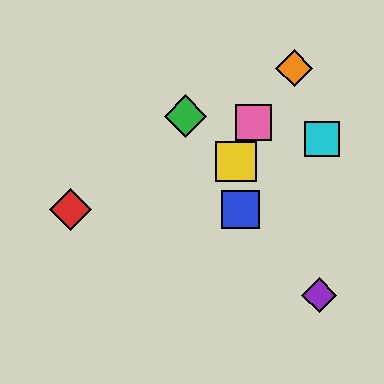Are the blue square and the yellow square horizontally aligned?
No, the blue square is at y≈210 and the yellow square is at y≈161.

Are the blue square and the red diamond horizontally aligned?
Yes, both are at y≈210.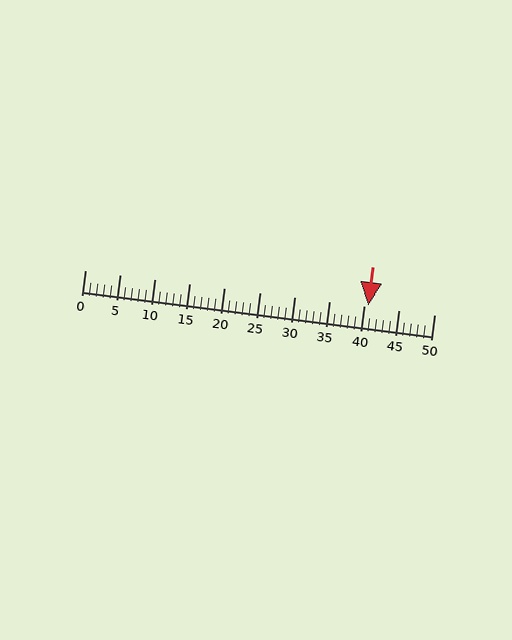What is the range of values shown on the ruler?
The ruler shows values from 0 to 50.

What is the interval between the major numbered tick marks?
The major tick marks are spaced 5 units apart.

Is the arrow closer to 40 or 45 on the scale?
The arrow is closer to 40.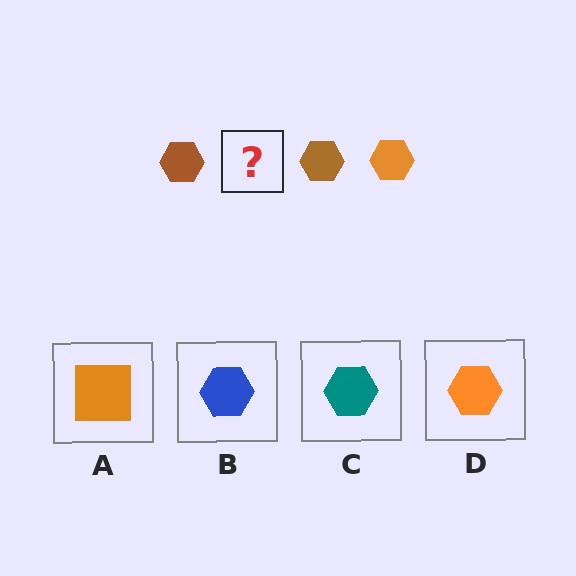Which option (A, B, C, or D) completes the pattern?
D.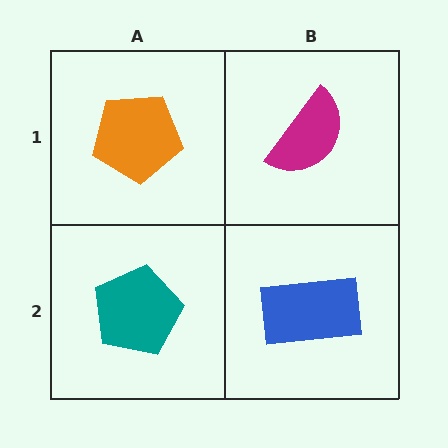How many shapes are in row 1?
2 shapes.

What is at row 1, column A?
An orange pentagon.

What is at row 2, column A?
A teal pentagon.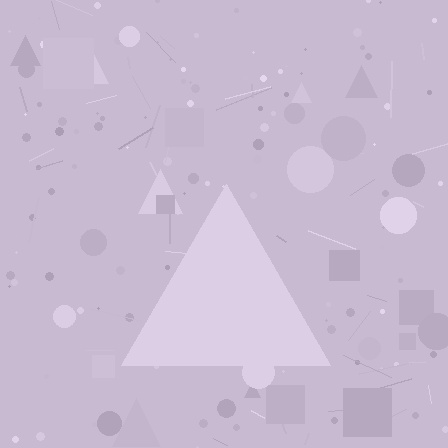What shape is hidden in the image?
A triangle is hidden in the image.